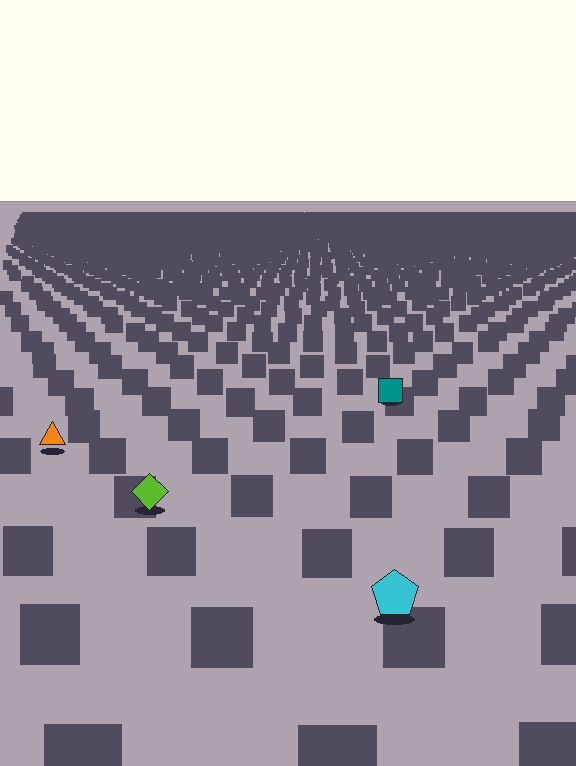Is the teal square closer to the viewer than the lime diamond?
No. The lime diamond is closer — you can tell from the texture gradient: the ground texture is coarser near it.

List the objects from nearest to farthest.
From nearest to farthest: the cyan pentagon, the lime diamond, the orange triangle, the teal square.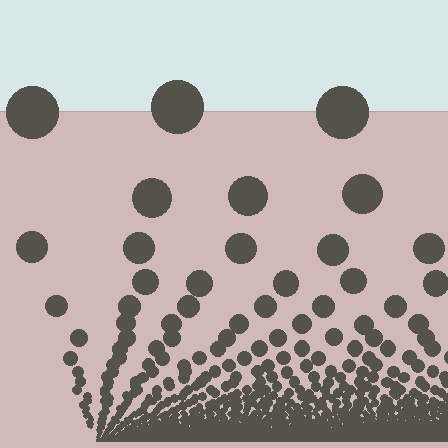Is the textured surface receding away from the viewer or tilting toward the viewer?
The surface appears to tilt toward the viewer. Texture elements get larger and sparser toward the top.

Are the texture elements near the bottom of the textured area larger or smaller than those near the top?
Smaller. The gradient is inverted — elements near the bottom are smaller and denser.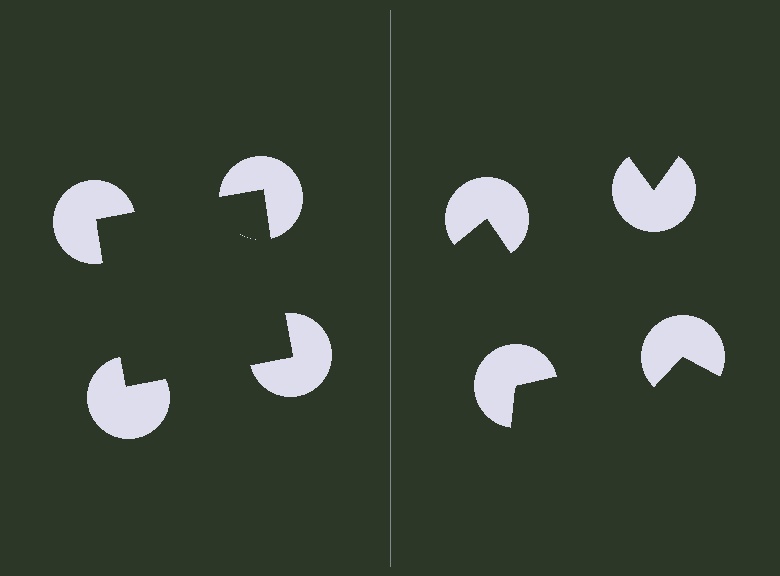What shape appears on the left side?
An illusory square.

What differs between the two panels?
The pac-man discs are positioned identically on both sides; only the wedge orientations differ. On the left they align to a square; on the right they are misaligned.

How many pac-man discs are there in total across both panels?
8 — 4 on each side.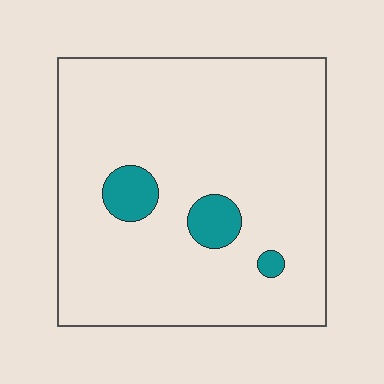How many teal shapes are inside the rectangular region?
3.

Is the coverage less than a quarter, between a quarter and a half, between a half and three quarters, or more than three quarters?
Less than a quarter.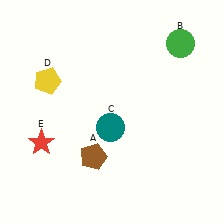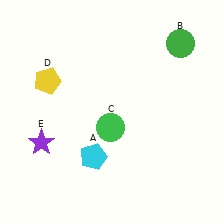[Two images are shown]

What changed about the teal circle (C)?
In Image 1, C is teal. In Image 2, it changed to green.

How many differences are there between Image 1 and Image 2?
There are 3 differences between the two images.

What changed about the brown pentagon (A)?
In Image 1, A is brown. In Image 2, it changed to cyan.